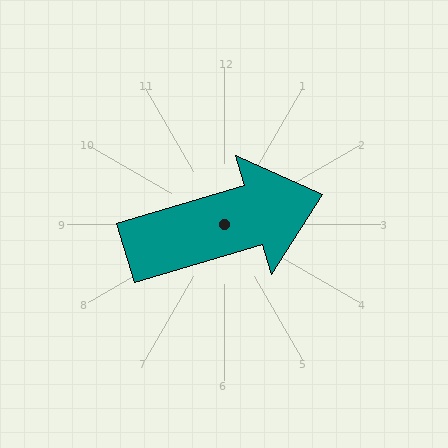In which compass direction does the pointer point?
East.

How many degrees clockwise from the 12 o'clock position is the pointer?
Approximately 73 degrees.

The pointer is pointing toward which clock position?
Roughly 2 o'clock.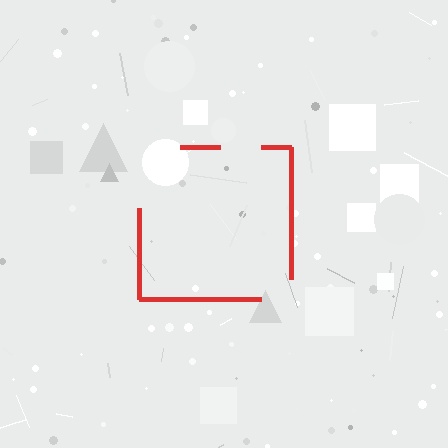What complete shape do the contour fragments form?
The contour fragments form a square.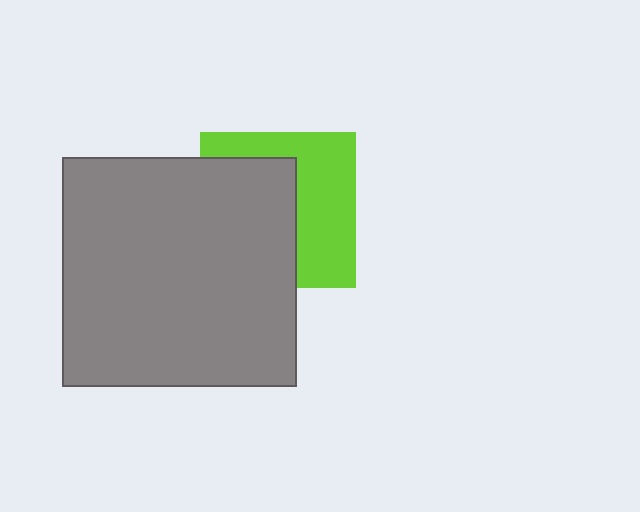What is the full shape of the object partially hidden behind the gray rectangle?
The partially hidden object is a lime square.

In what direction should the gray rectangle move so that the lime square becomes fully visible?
The gray rectangle should move left. That is the shortest direction to clear the overlap and leave the lime square fully visible.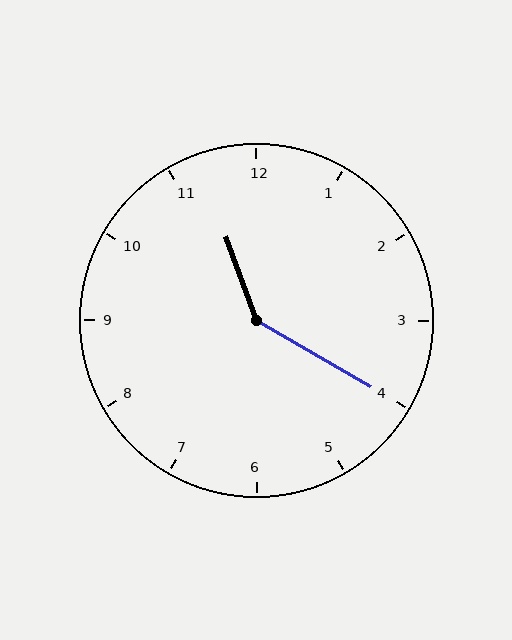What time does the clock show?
11:20.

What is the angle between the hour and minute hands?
Approximately 140 degrees.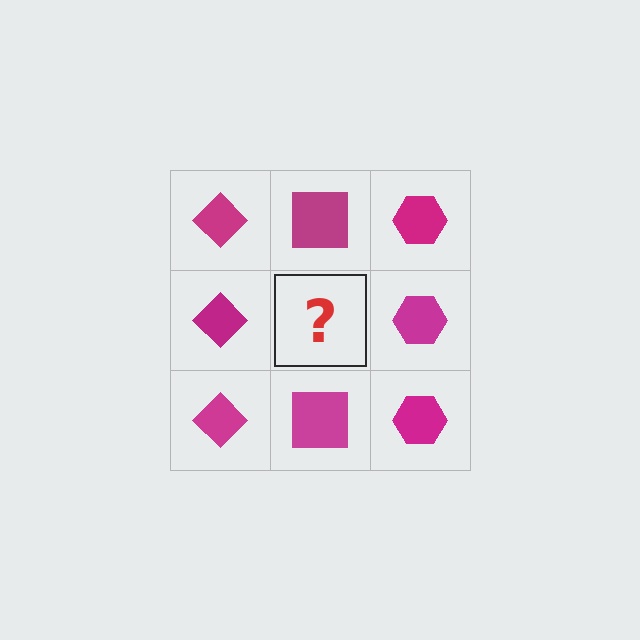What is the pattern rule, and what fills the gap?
The rule is that each column has a consistent shape. The gap should be filled with a magenta square.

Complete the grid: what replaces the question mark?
The question mark should be replaced with a magenta square.